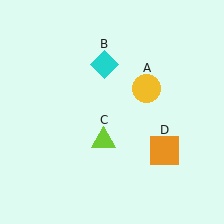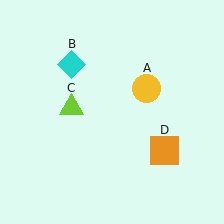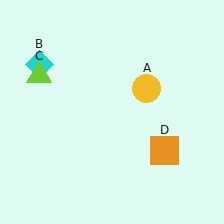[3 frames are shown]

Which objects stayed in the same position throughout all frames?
Yellow circle (object A) and orange square (object D) remained stationary.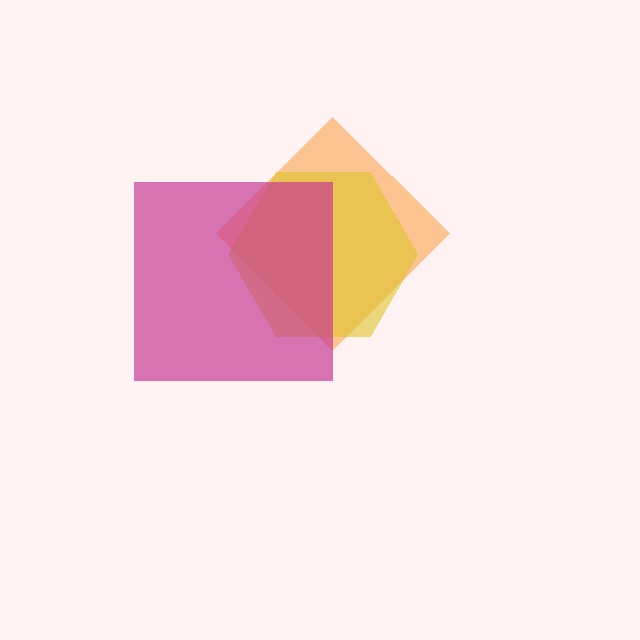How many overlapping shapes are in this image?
There are 3 overlapping shapes in the image.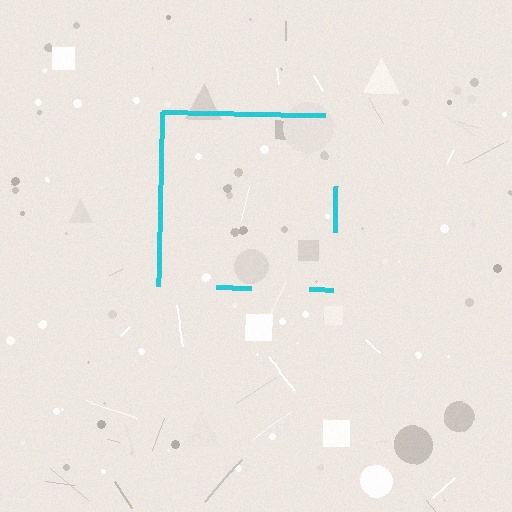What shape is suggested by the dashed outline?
The dashed outline suggests a square.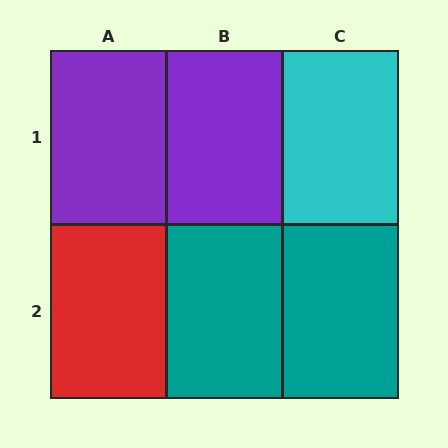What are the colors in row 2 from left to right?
Red, teal, teal.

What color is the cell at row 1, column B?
Purple.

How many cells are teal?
2 cells are teal.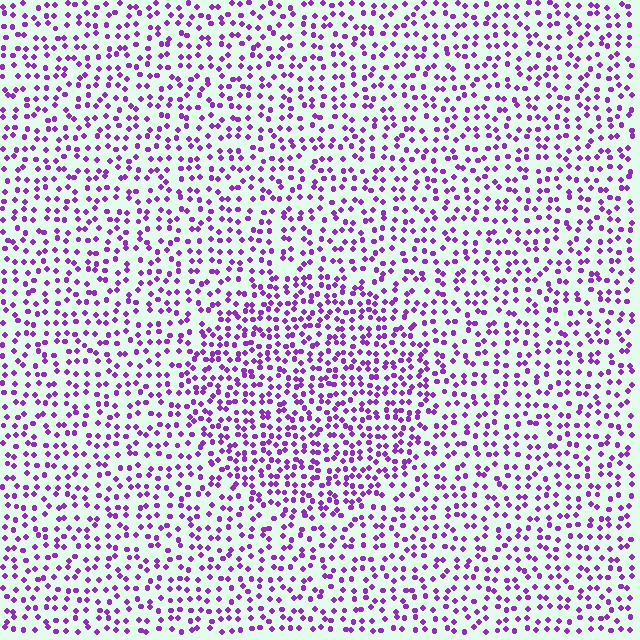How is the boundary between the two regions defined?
The boundary is defined by a change in element density (approximately 1.5x ratio). All elements are the same color, size, and shape.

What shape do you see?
I see a circle.